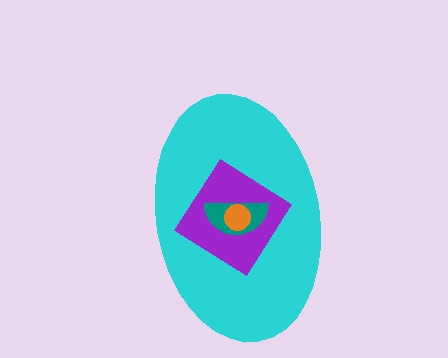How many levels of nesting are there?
4.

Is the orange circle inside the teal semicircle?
Yes.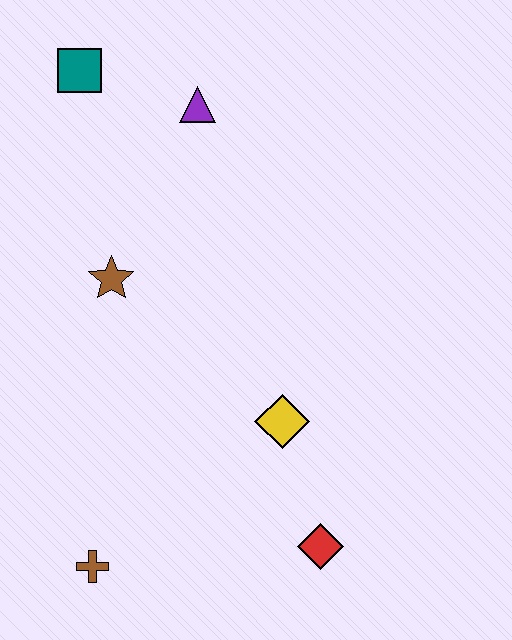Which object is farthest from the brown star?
The red diamond is farthest from the brown star.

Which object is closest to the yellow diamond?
The red diamond is closest to the yellow diamond.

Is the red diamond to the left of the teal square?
No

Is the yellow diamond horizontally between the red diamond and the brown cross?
Yes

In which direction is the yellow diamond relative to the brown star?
The yellow diamond is to the right of the brown star.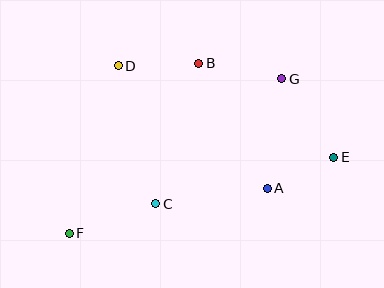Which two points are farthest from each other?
Points E and F are farthest from each other.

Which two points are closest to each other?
Points A and E are closest to each other.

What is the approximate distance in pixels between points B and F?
The distance between B and F is approximately 214 pixels.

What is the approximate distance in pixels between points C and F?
The distance between C and F is approximately 91 pixels.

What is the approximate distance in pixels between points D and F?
The distance between D and F is approximately 175 pixels.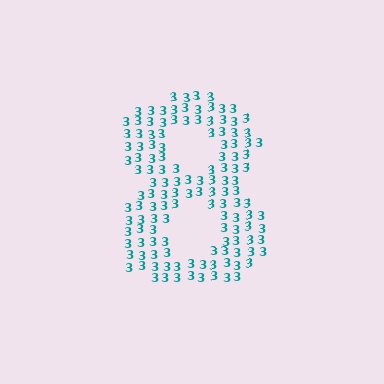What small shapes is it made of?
It is made of small digit 3's.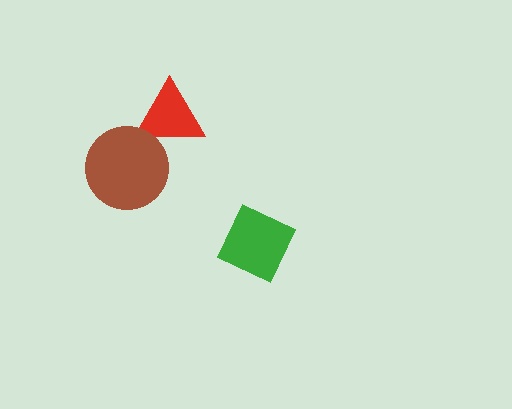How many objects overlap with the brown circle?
1 object overlaps with the brown circle.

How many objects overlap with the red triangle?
1 object overlaps with the red triangle.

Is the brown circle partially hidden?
No, no other shape covers it.